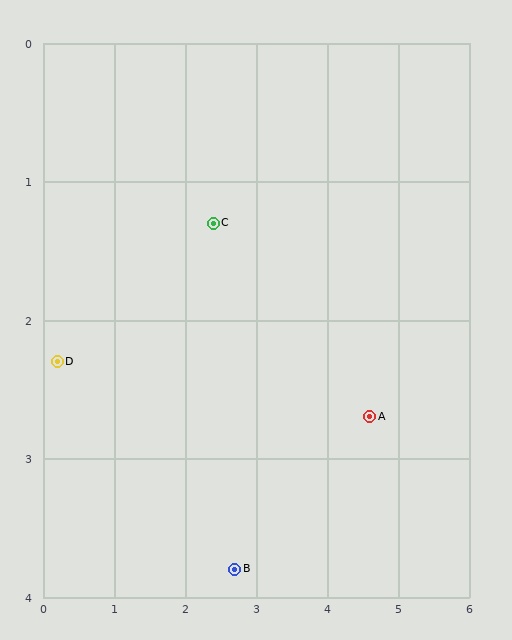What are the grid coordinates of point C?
Point C is at approximately (2.4, 1.3).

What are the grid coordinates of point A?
Point A is at approximately (4.6, 2.7).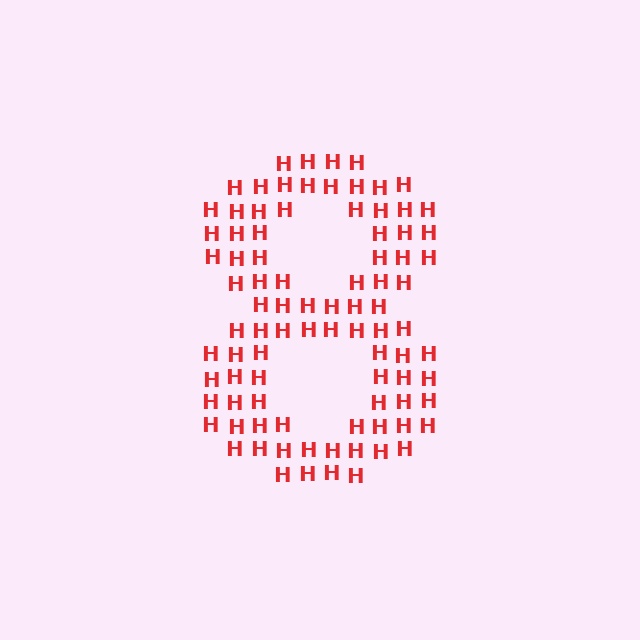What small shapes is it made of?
It is made of small letter H's.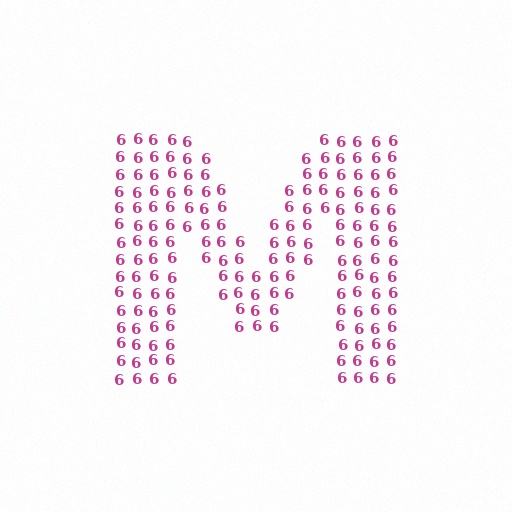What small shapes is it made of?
It is made of small digit 6's.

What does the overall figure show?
The overall figure shows the letter M.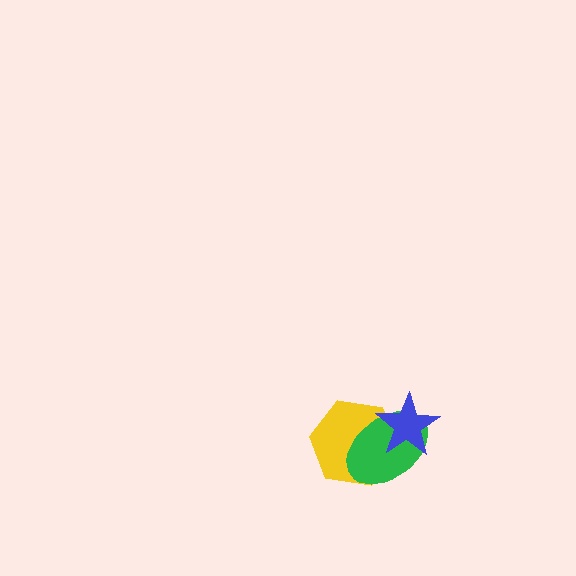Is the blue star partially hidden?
No, no other shape covers it.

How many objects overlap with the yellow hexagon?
2 objects overlap with the yellow hexagon.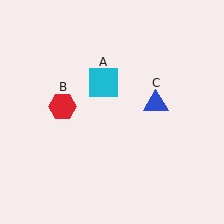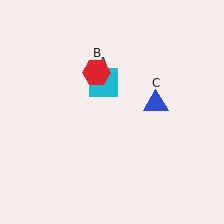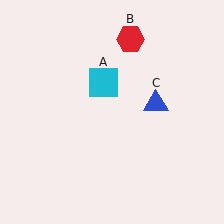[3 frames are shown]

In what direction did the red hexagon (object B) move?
The red hexagon (object B) moved up and to the right.